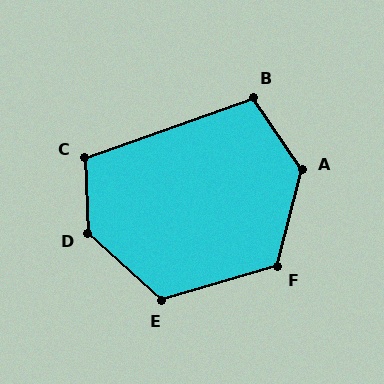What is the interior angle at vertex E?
Approximately 121 degrees (obtuse).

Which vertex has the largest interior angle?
D, at approximately 134 degrees.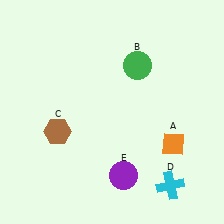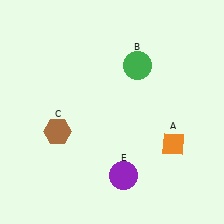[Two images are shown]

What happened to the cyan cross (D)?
The cyan cross (D) was removed in Image 2. It was in the bottom-right area of Image 1.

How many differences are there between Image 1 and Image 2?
There is 1 difference between the two images.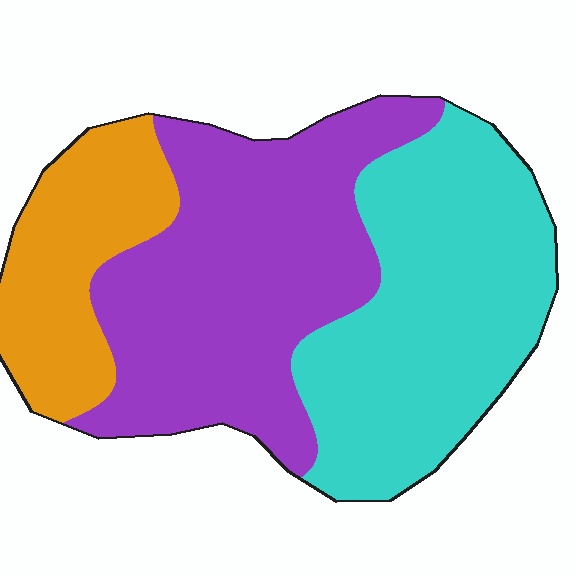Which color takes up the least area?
Orange, at roughly 20%.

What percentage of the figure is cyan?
Cyan takes up between a quarter and a half of the figure.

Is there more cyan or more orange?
Cyan.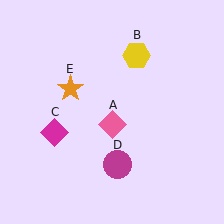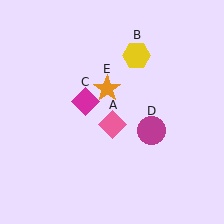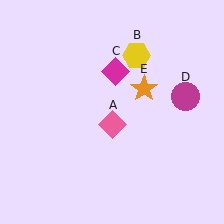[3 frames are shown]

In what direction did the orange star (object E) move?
The orange star (object E) moved right.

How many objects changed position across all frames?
3 objects changed position: magenta diamond (object C), magenta circle (object D), orange star (object E).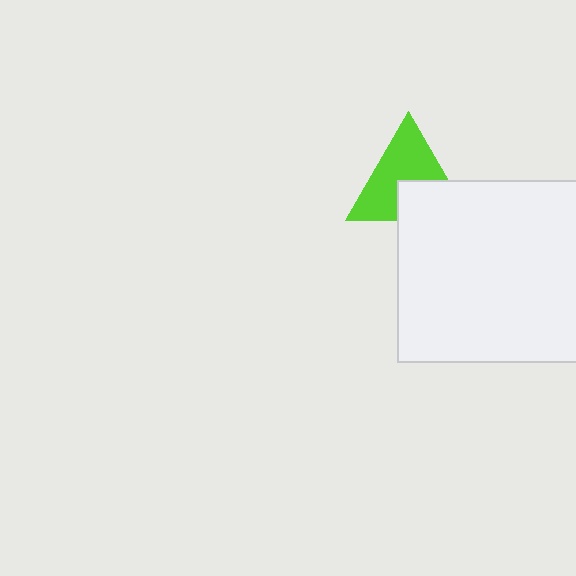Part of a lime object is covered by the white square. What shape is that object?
It is a triangle.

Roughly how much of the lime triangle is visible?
About half of it is visible (roughly 63%).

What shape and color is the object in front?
The object in front is a white square.